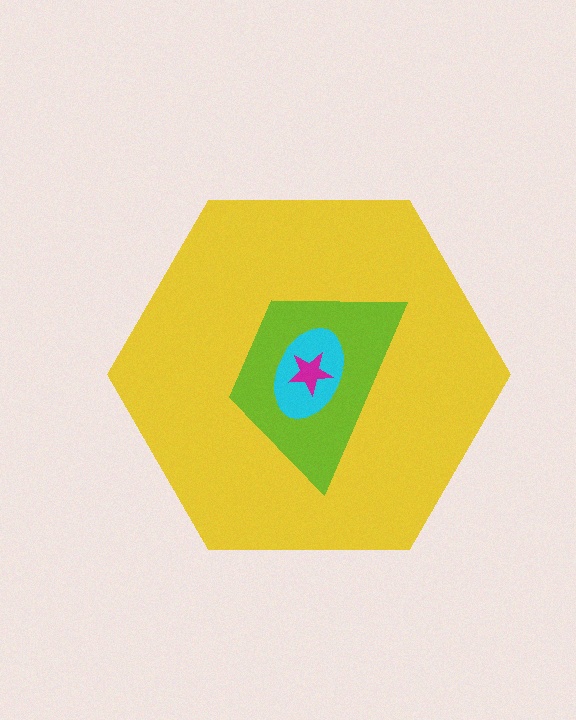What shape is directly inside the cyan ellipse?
The magenta star.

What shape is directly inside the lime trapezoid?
The cyan ellipse.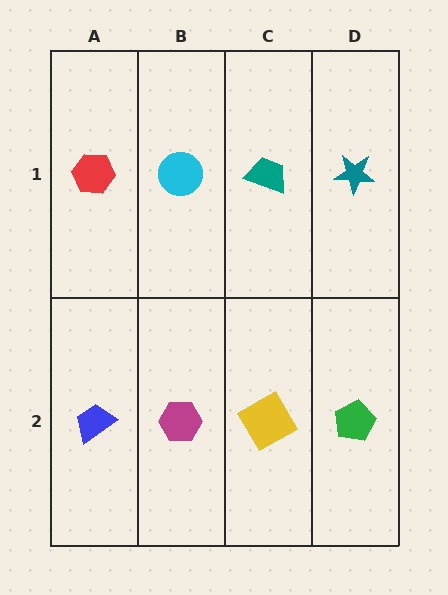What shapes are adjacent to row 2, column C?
A teal trapezoid (row 1, column C), a magenta hexagon (row 2, column B), a green pentagon (row 2, column D).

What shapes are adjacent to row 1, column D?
A green pentagon (row 2, column D), a teal trapezoid (row 1, column C).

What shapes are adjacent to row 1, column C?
A yellow diamond (row 2, column C), a cyan circle (row 1, column B), a teal star (row 1, column D).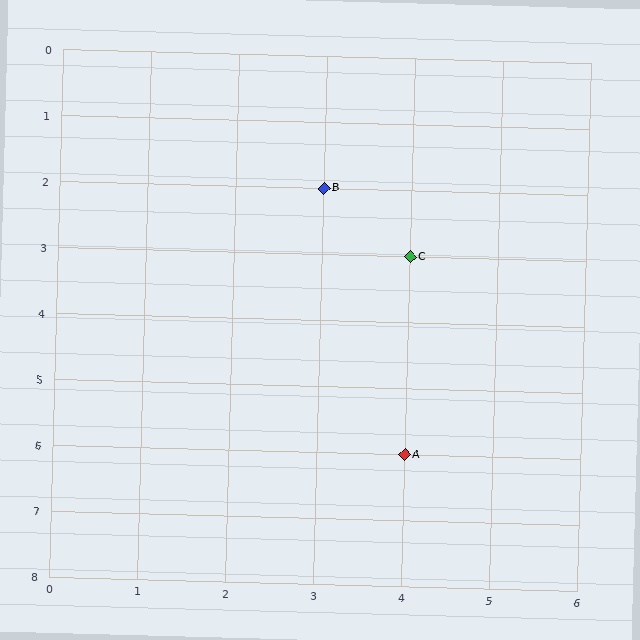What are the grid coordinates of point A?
Point A is at grid coordinates (4, 6).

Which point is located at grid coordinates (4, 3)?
Point C is at (4, 3).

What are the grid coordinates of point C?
Point C is at grid coordinates (4, 3).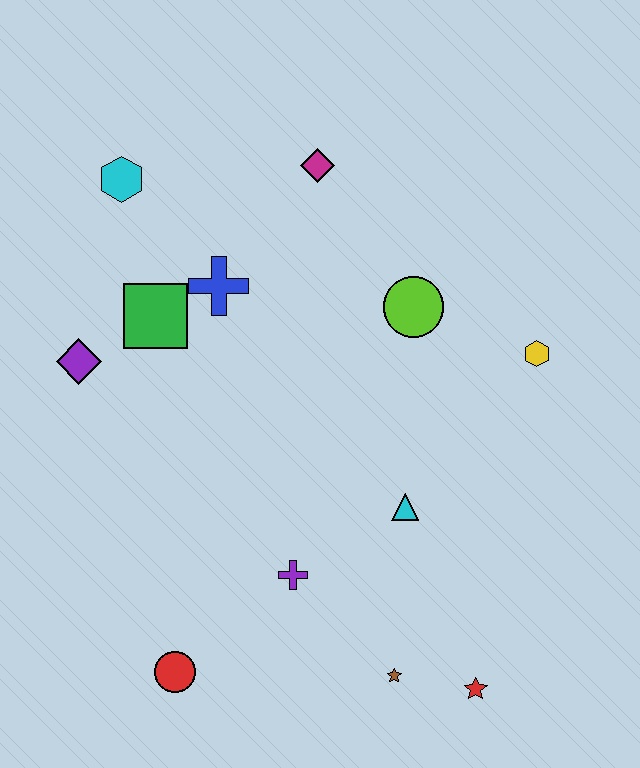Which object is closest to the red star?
The brown star is closest to the red star.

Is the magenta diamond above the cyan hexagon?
Yes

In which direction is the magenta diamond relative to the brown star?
The magenta diamond is above the brown star.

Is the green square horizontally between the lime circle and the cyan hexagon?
Yes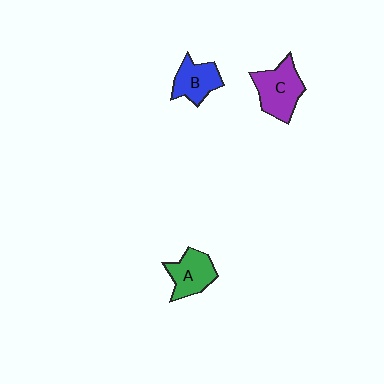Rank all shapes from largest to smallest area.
From largest to smallest: C (purple), A (green), B (blue).